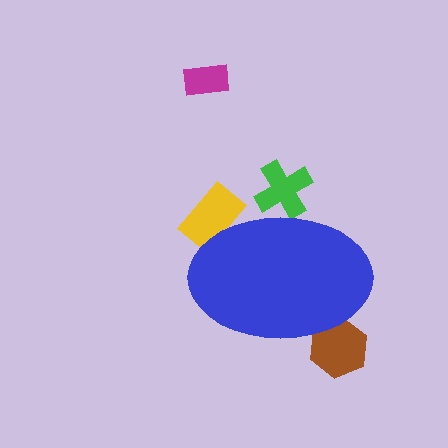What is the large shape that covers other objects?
A blue ellipse.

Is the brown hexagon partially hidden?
Yes, the brown hexagon is partially hidden behind the blue ellipse.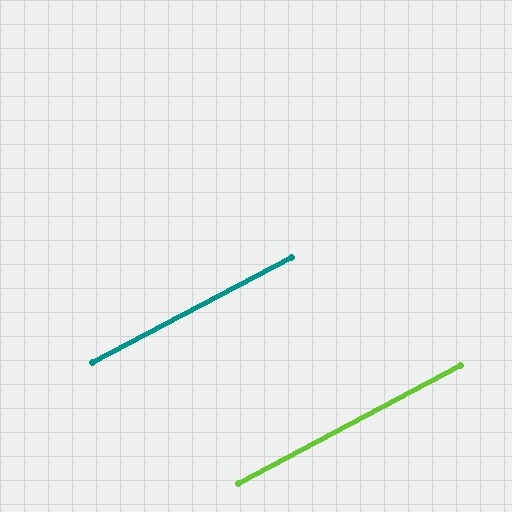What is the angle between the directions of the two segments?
Approximately 0 degrees.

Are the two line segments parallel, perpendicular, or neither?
Parallel — their directions differ by only 0.4°.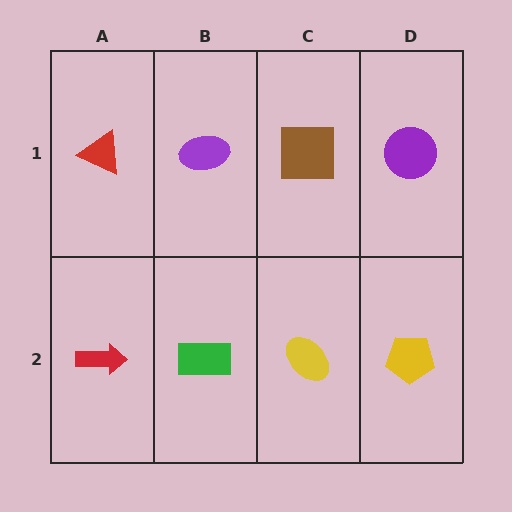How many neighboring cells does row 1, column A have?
2.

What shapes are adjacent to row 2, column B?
A purple ellipse (row 1, column B), a red arrow (row 2, column A), a yellow ellipse (row 2, column C).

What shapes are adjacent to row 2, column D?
A purple circle (row 1, column D), a yellow ellipse (row 2, column C).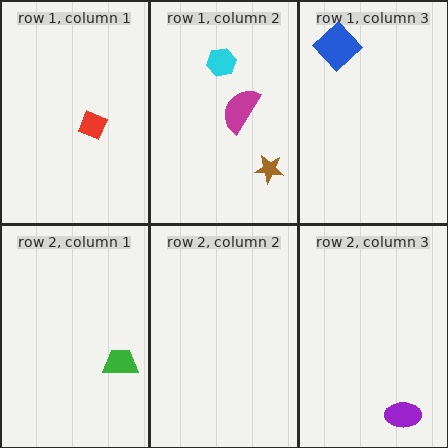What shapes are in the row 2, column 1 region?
The green trapezoid.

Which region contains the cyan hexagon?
The row 1, column 2 region.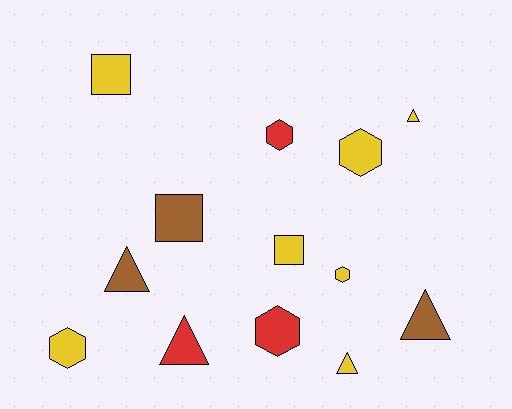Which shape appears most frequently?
Hexagon, with 5 objects.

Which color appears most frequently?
Yellow, with 7 objects.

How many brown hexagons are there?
There are no brown hexagons.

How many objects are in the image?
There are 13 objects.